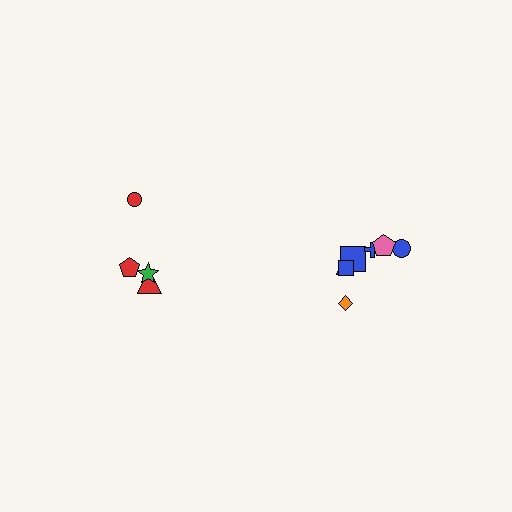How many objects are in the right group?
There are 7 objects.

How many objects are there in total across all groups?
There are 11 objects.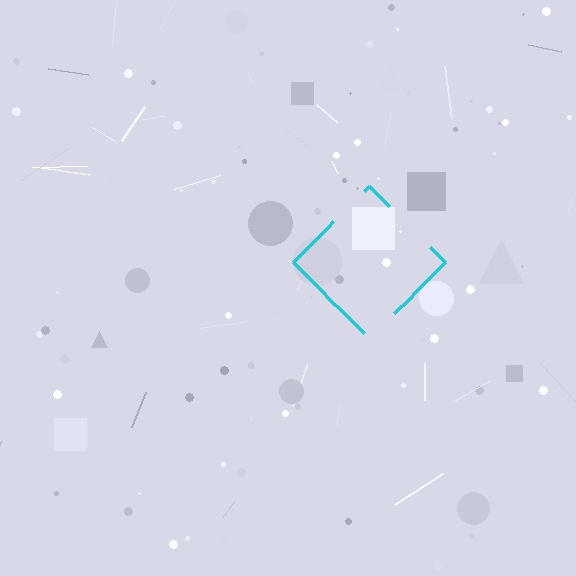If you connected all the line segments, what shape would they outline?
They would outline a diamond.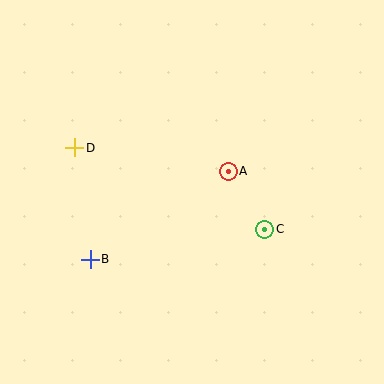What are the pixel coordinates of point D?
Point D is at (75, 148).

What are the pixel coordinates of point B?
Point B is at (90, 259).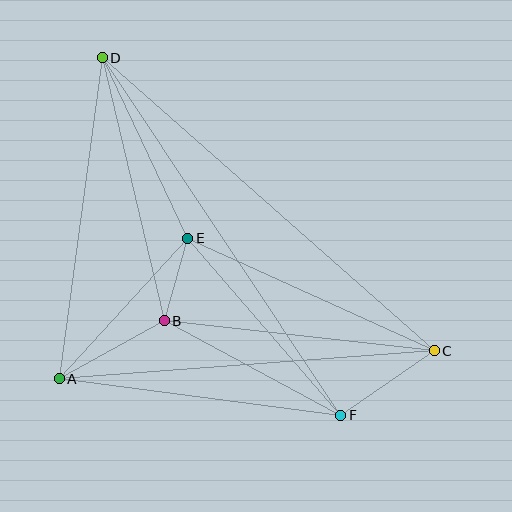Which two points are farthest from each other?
Points C and D are farthest from each other.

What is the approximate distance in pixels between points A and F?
The distance between A and F is approximately 284 pixels.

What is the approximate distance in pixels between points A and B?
The distance between A and B is approximately 120 pixels.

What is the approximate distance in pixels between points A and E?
The distance between A and E is approximately 190 pixels.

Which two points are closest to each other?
Points B and E are closest to each other.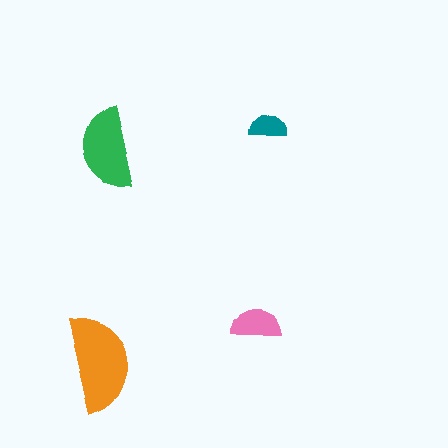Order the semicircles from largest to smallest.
the orange one, the green one, the pink one, the teal one.